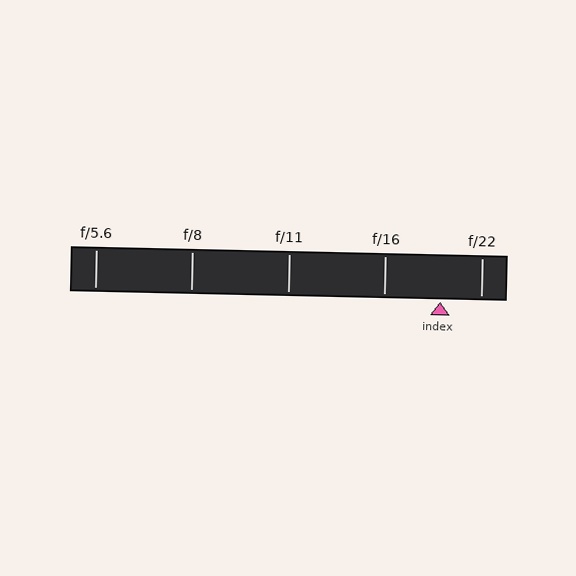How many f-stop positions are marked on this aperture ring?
There are 5 f-stop positions marked.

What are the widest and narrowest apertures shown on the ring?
The widest aperture shown is f/5.6 and the narrowest is f/22.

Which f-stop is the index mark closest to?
The index mark is closest to f/22.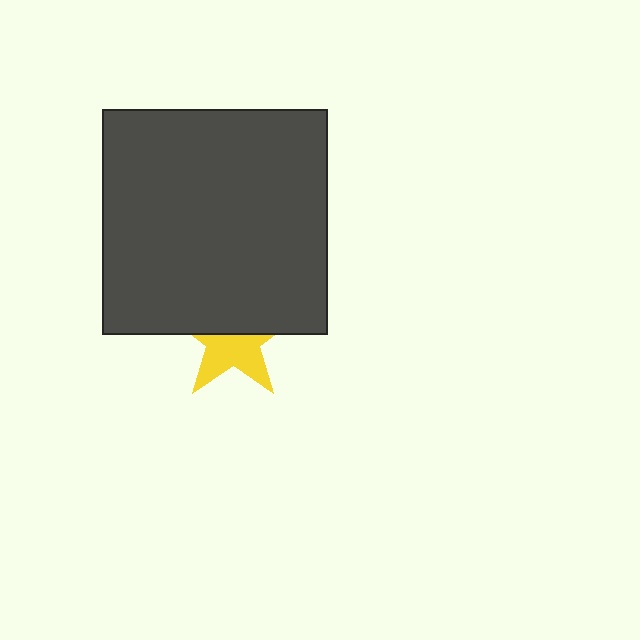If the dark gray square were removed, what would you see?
You would see the complete yellow star.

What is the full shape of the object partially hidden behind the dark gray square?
The partially hidden object is a yellow star.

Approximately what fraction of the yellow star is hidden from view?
Roughly 51% of the yellow star is hidden behind the dark gray square.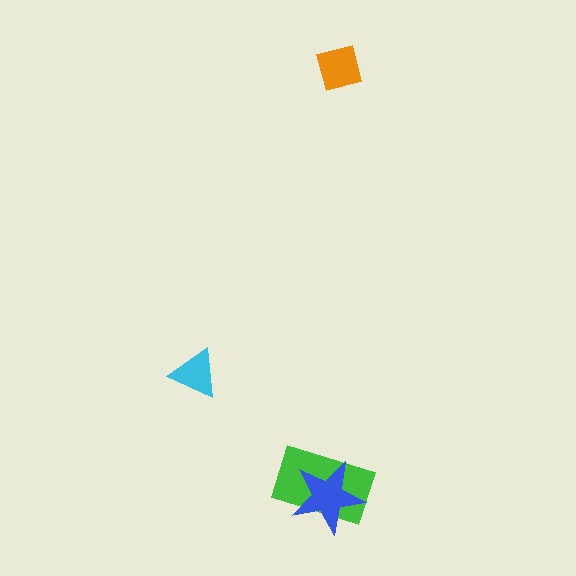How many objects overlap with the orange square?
0 objects overlap with the orange square.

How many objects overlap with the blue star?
1 object overlaps with the blue star.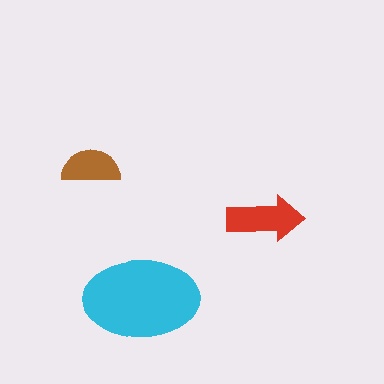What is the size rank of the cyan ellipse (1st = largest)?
1st.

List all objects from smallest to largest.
The brown semicircle, the red arrow, the cyan ellipse.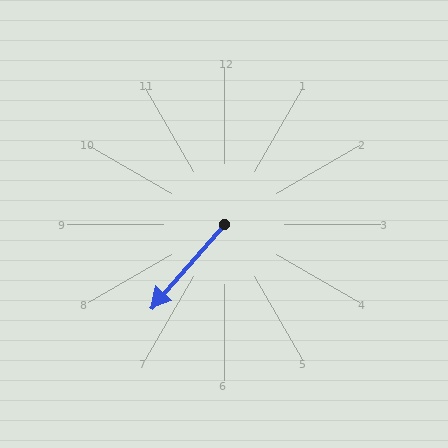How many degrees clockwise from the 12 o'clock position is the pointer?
Approximately 221 degrees.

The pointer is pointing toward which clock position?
Roughly 7 o'clock.